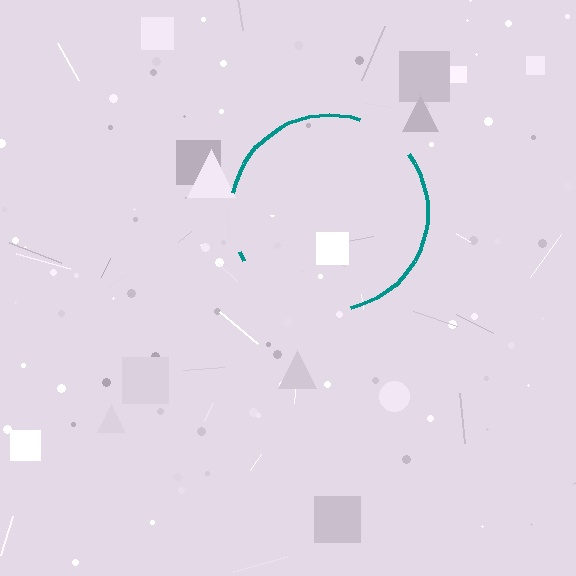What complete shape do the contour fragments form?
The contour fragments form a circle.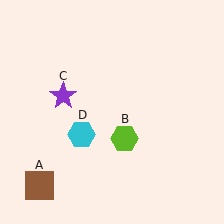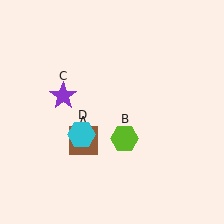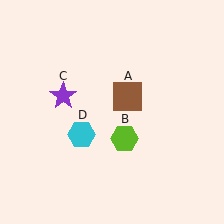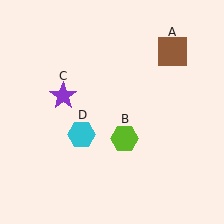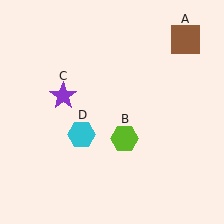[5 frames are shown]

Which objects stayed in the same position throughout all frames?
Lime hexagon (object B) and purple star (object C) and cyan hexagon (object D) remained stationary.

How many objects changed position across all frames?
1 object changed position: brown square (object A).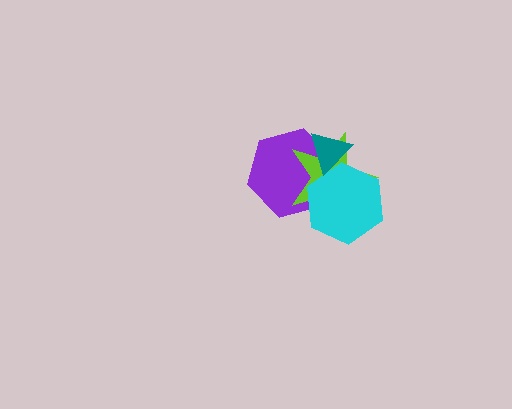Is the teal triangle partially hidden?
No, no other shape covers it.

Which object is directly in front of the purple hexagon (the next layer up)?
The lime star is directly in front of the purple hexagon.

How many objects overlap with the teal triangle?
3 objects overlap with the teal triangle.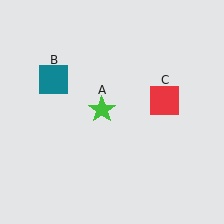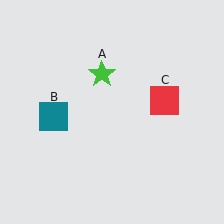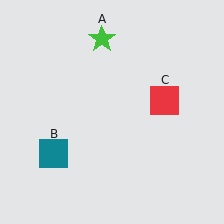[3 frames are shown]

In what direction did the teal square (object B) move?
The teal square (object B) moved down.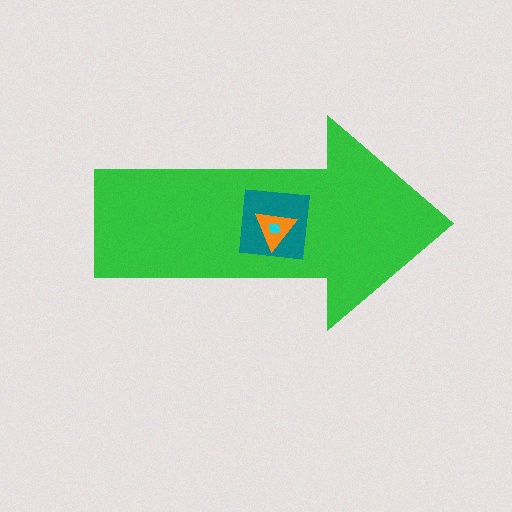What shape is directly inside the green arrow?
The teal square.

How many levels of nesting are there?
4.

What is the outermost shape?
The green arrow.